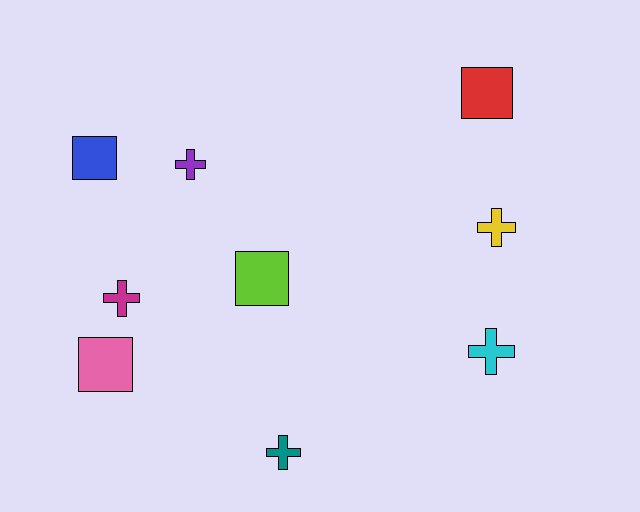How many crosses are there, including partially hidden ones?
There are 5 crosses.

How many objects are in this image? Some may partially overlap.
There are 9 objects.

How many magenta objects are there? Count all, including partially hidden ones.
There is 1 magenta object.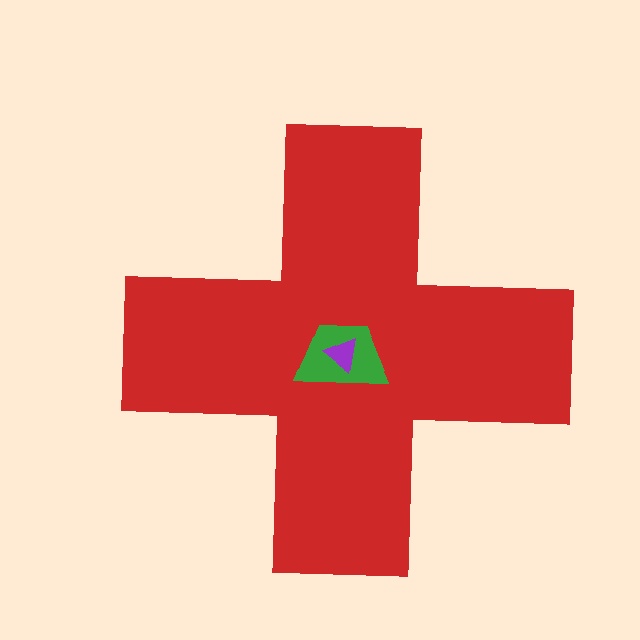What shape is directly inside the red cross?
The green trapezoid.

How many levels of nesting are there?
3.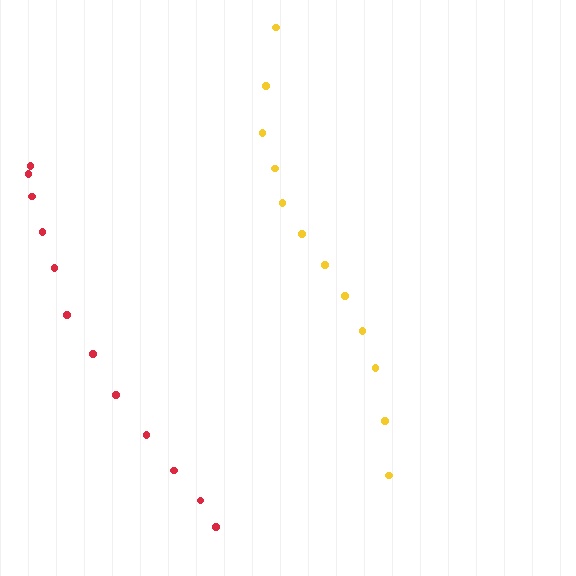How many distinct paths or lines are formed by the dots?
There are 2 distinct paths.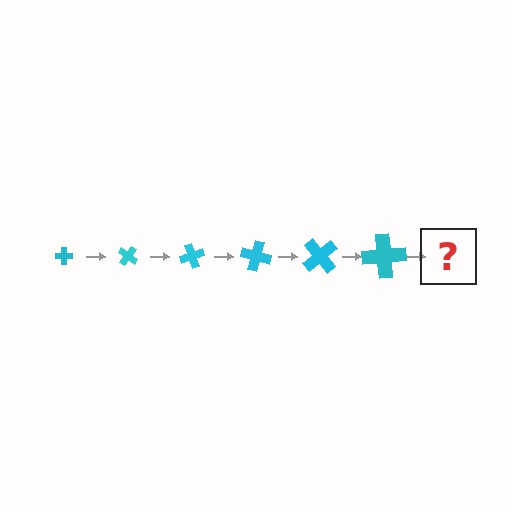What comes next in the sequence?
The next element should be a cross, larger than the previous one and rotated 210 degrees from the start.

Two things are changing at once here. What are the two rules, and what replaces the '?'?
The two rules are that the cross grows larger each step and it rotates 35 degrees each step. The '?' should be a cross, larger than the previous one and rotated 210 degrees from the start.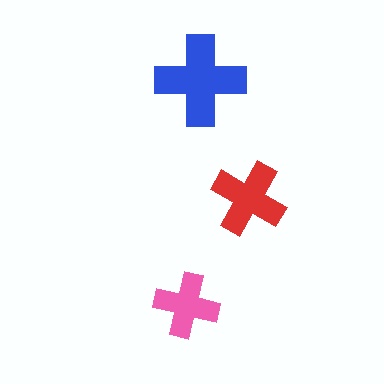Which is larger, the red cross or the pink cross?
The red one.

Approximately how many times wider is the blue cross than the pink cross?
About 1.5 times wider.